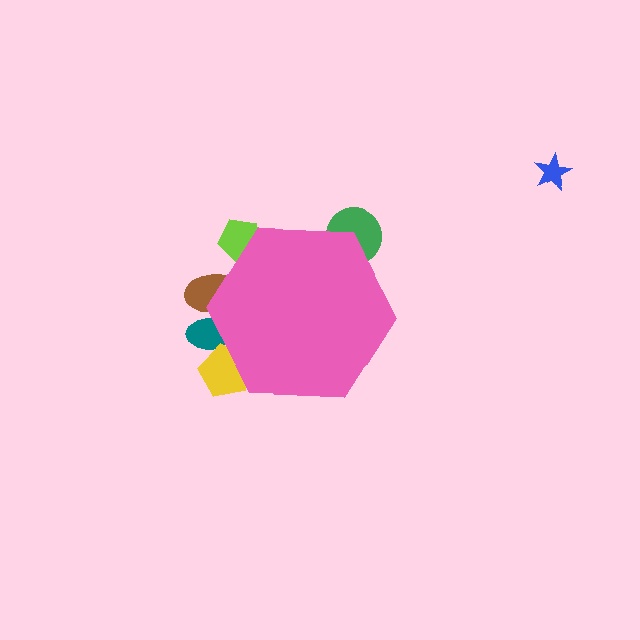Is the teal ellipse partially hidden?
Yes, the teal ellipse is partially hidden behind the pink hexagon.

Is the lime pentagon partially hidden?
Yes, the lime pentagon is partially hidden behind the pink hexagon.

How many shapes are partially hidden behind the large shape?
5 shapes are partially hidden.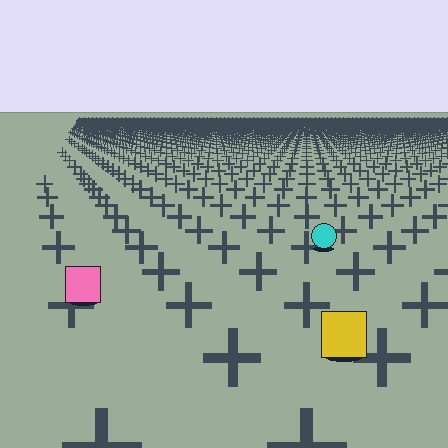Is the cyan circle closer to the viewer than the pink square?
No. The pink square is closer — you can tell from the texture gradient: the ground texture is coarser near it.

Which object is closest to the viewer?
The yellow square is closest. The texture marks near it are larger and more spread out.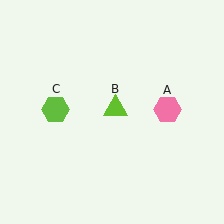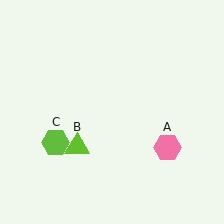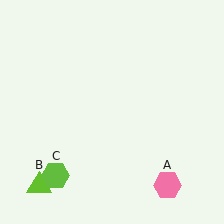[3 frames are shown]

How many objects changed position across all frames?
3 objects changed position: pink hexagon (object A), lime triangle (object B), lime hexagon (object C).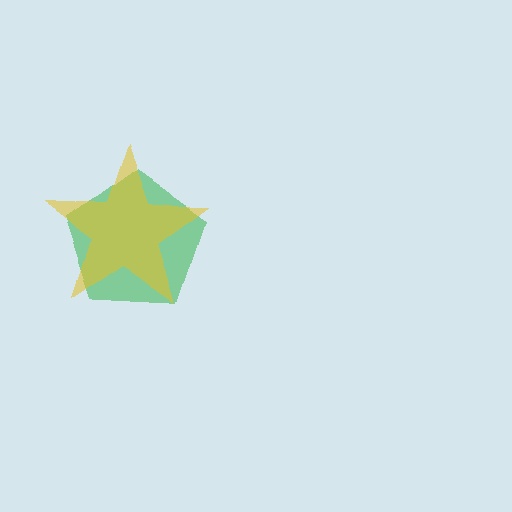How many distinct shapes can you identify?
There are 2 distinct shapes: a green pentagon, a yellow star.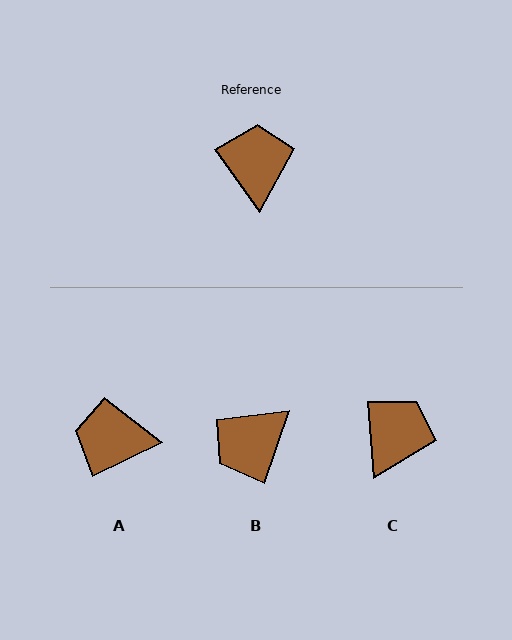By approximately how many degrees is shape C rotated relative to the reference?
Approximately 30 degrees clockwise.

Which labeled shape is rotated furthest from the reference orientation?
B, about 126 degrees away.